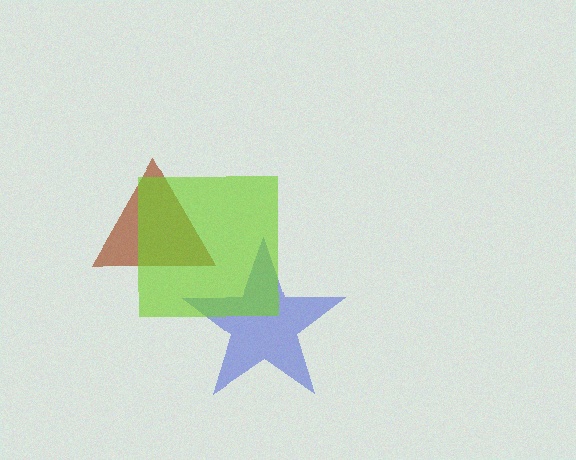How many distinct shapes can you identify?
There are 3 distinct shapes: a brown triangle, a blue star, a lime square.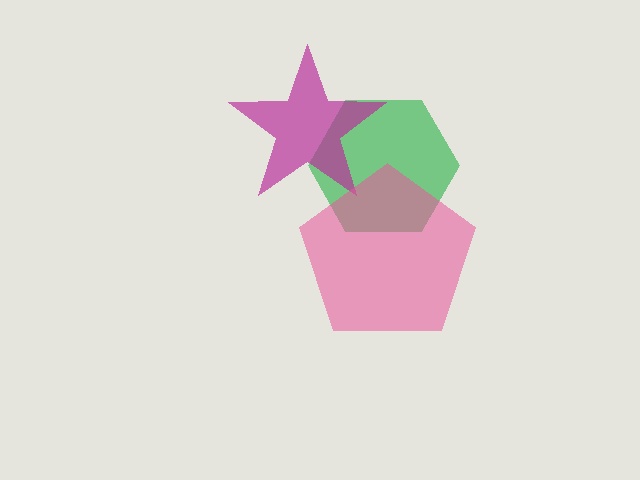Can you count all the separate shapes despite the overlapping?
Yes, there are 3 separate shapes.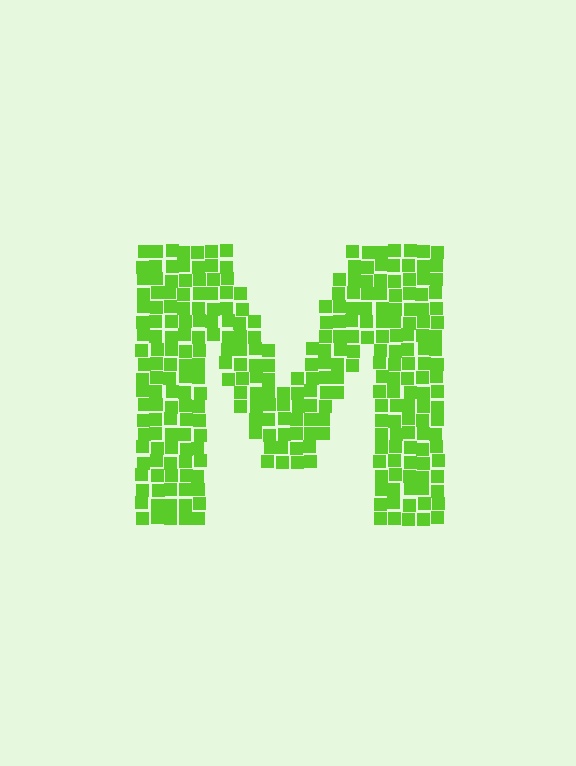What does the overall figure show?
The overall figure shows the letter M.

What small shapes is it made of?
It is made of small squares.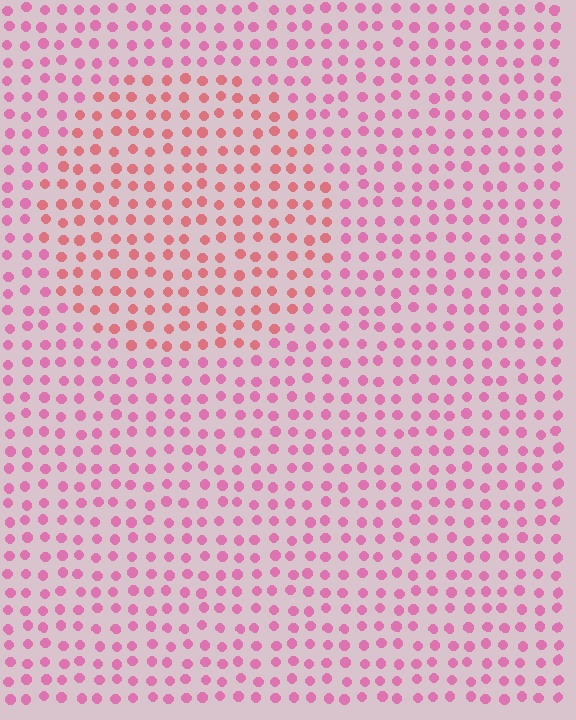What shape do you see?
I see a circle.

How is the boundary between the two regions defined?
The boundary is defined purely by a slight shift in hue (about 27 degrees). Spacing, size, and orientation are identical on both sides.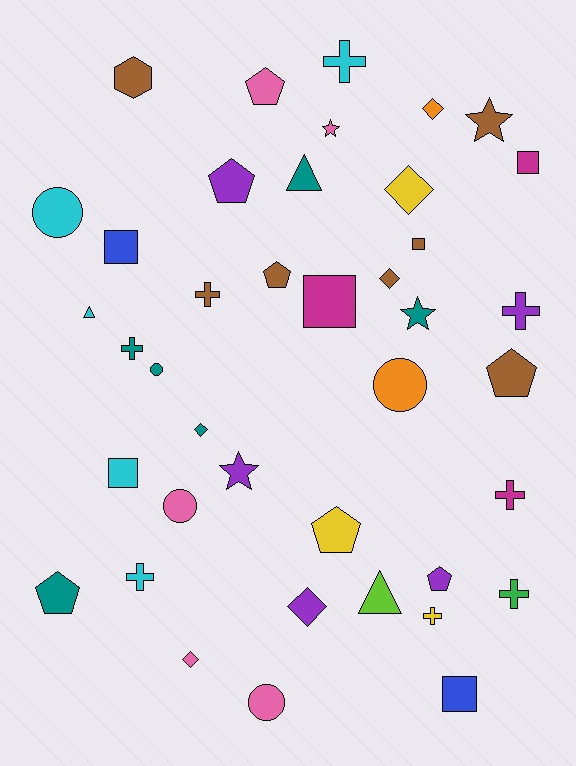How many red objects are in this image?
There are no red objects.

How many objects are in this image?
There are 40 objects.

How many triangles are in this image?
There are 3 triangles.